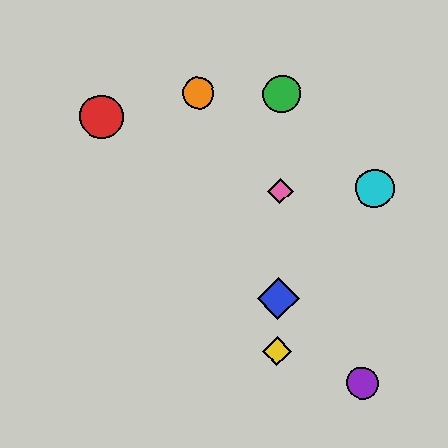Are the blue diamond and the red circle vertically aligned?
No, the blue diamond is at x≈278 and the red circle is at x≈102.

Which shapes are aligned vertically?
The blue diamond, the green circle, the yellow diamond, the pink diamond are aligned vertically.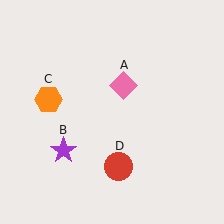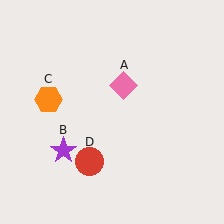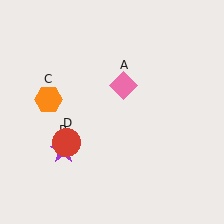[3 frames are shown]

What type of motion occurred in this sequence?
The red circle (object D) rotated clockwise around the center of the scene.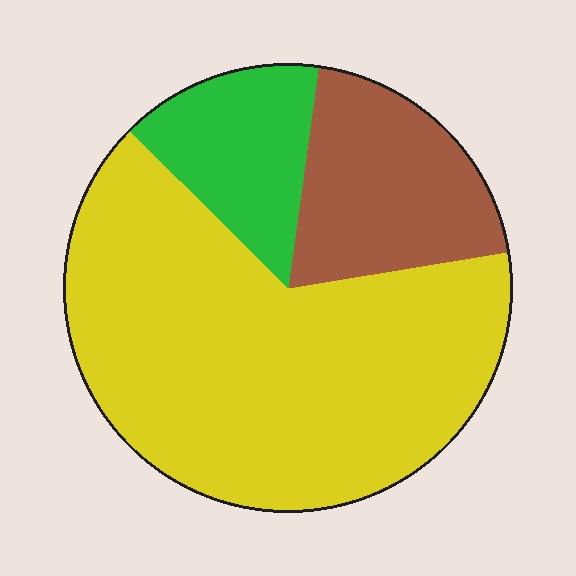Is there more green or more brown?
Brown.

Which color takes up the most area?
Yellow, at roughly 65%.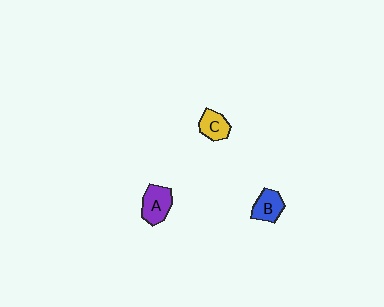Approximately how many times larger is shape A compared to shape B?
Approximately 1.2 times.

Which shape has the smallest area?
Shape C (yellow).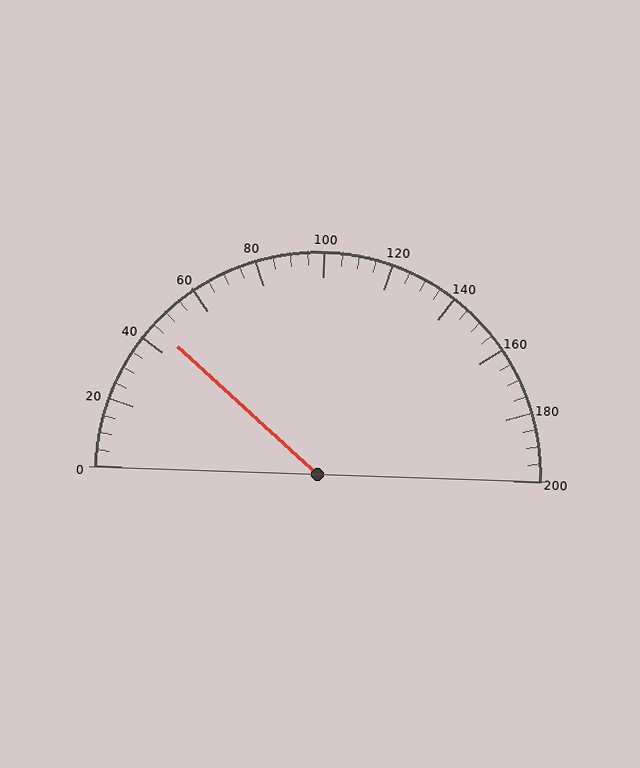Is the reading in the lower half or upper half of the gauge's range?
The reading is in the lower half of the range (0 to 200).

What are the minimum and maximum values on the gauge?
The gauge ranges from 0 to 200.